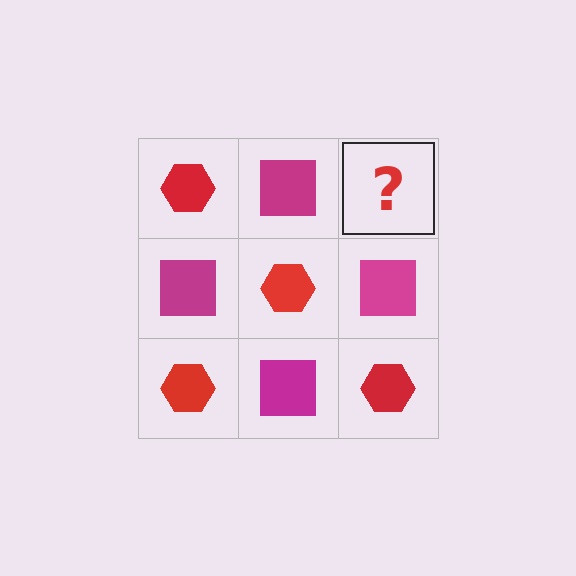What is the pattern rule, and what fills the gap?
The rule is that it alternates red hexagon and magenta square in a checkerboard pattern. The gap should be filled with a red hexagon.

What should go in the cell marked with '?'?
The missing cell should contain a red hexagon.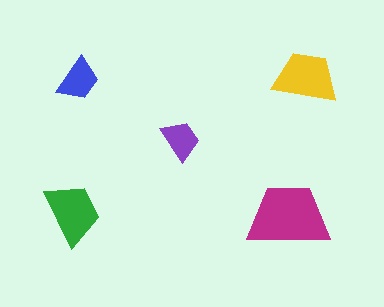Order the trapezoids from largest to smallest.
the magenta one, the yellow one, the green one, the blue one, the purple one.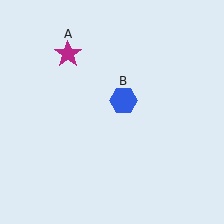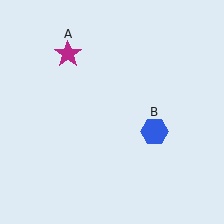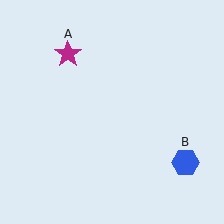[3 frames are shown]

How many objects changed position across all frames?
1 object changed position: blue hexagon (object B).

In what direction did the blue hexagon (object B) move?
The blue hexagon (object B) moved down and to the right.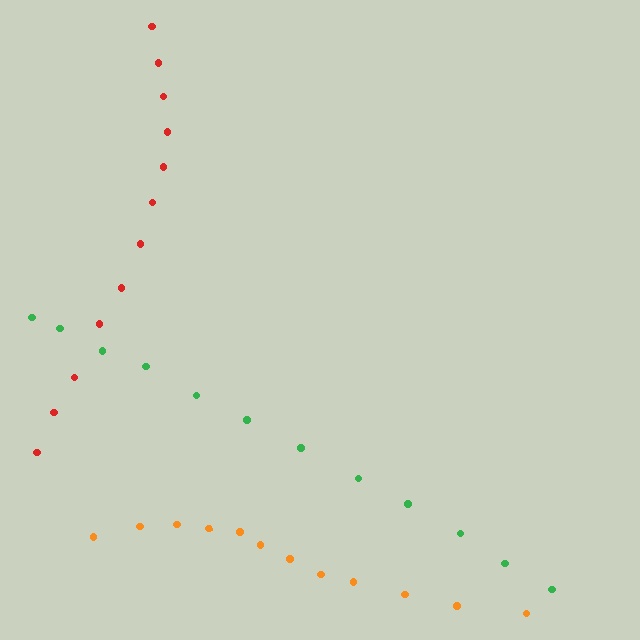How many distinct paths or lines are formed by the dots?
There are 3 distinct paths.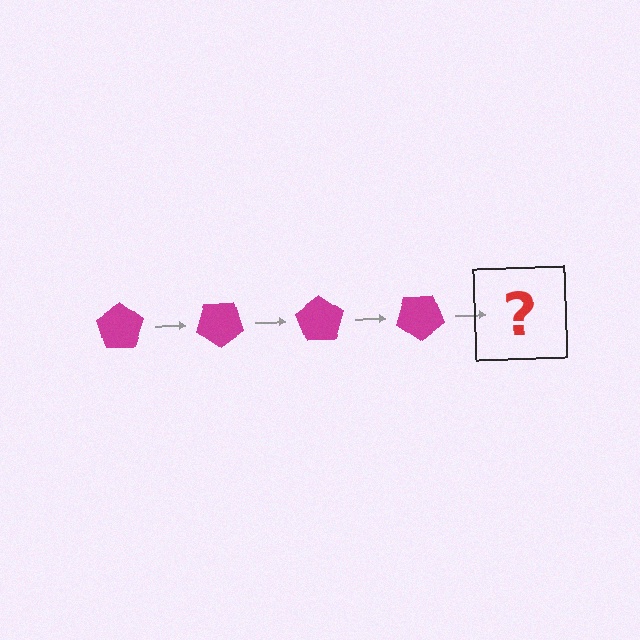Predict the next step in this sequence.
The next step is a magenta pentagon rotated 140 degrees.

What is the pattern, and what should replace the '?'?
The pattern is that the pentagon rotates 35 degrees each step. The '?' should be a magenta pentagon rotated 140 degrees.